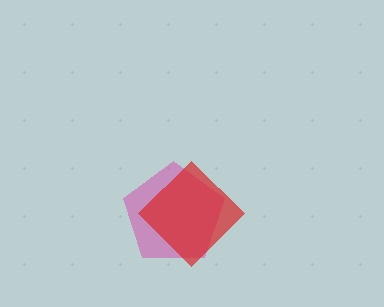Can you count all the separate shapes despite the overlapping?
Yes, there are 2 separate shapes.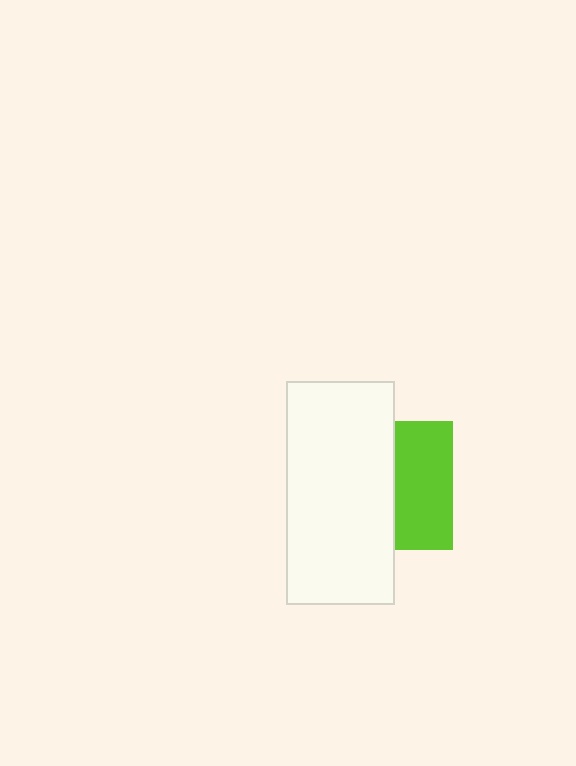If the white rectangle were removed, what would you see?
You would see the complete lime square.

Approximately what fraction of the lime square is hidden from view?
Roughly 55% of the lime square is hidden behind the white rectangle.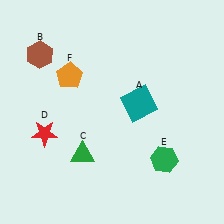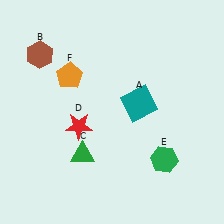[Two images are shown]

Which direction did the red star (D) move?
The red star (D) moved right.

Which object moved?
The red star (D) moved right.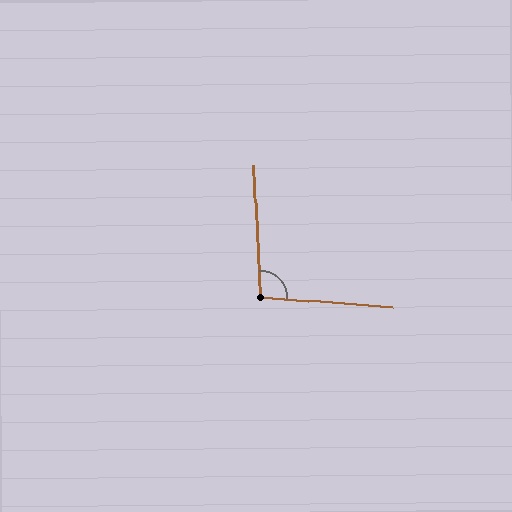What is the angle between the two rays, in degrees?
Approximately 98 degrees.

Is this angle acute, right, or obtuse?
It is obtuse.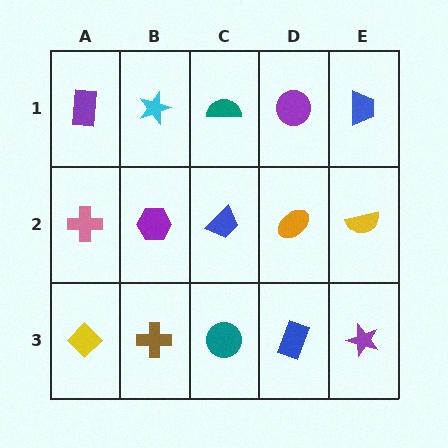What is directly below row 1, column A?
A pink cross.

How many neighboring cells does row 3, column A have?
2.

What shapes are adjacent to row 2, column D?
A purple circle (row 1, column D), a blue rectangle (row 3, column D), a blue trapezoid (row 2, column C), a yellow semicircle (row 2, column E).